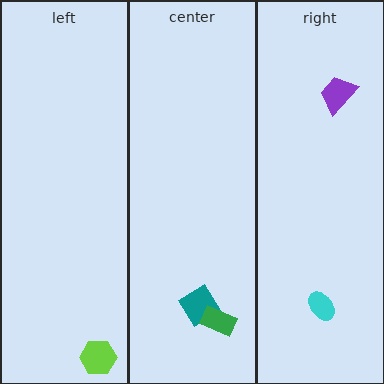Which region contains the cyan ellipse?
The right region.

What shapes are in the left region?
The lime hexagon.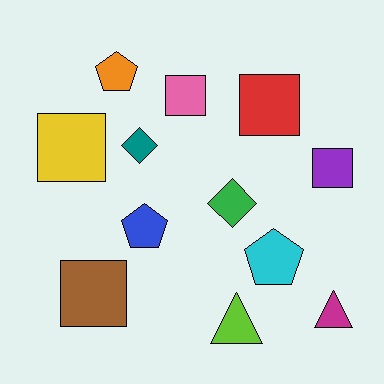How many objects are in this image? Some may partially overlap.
There are 12 objects.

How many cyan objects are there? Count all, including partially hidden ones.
There is 1 cyan object.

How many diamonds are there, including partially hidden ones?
There are 2 diamonds.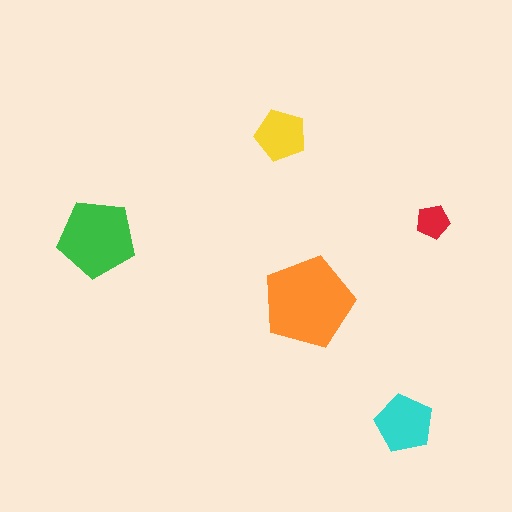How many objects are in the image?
There are 5 objects in the image.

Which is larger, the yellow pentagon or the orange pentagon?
The orange one.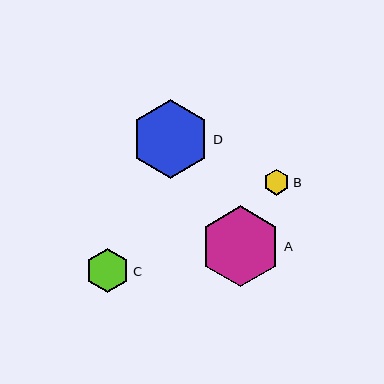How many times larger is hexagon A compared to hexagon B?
Hexagon A is approximately 3.1 times the size of hexagon B.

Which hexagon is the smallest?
Hexagon B is the smallest with a size of approximately 26 pixels.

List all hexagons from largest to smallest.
From largest to smallest: A, D, C, B.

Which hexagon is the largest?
Hexagon A is the largest with a size of approximately 81 pixels.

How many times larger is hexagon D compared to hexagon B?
Hexagon D is approximately 3.0 times the size of hexagon B.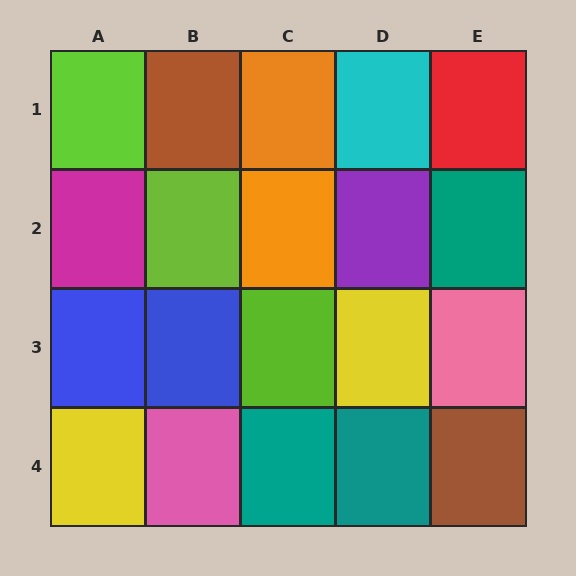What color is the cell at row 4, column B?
Pink.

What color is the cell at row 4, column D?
Teal.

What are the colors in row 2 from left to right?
Magenta, lime, orange, purple, teal.